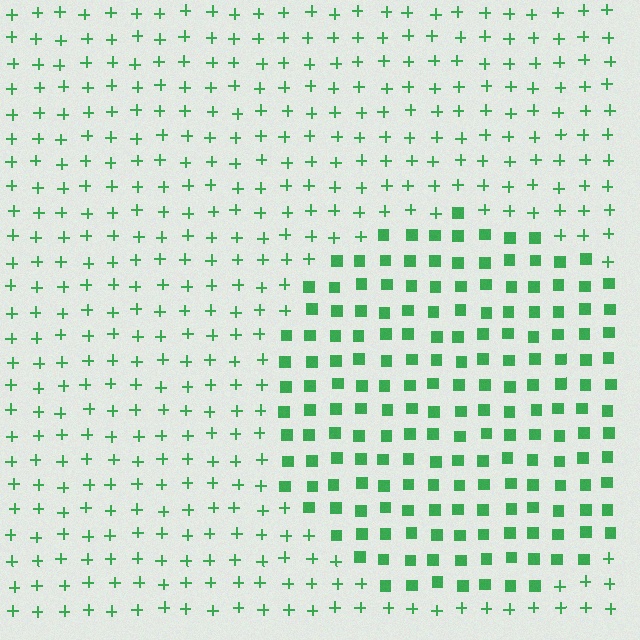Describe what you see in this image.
The image is filled with small green elements arranged in a uniform grid. A circle-shaped region contains squares, while the surrounding area contains plus signs. The boundary is defined purely by the change in element shape.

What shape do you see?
I see a circle.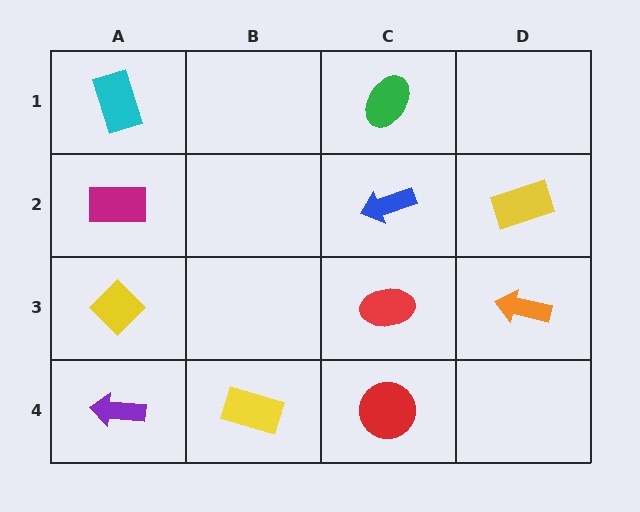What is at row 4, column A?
A purple arrow.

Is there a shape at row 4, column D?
No, that cell is empty.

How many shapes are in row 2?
3 shapes.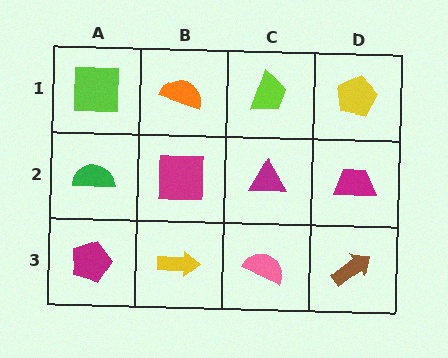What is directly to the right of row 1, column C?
A yellow pentagon.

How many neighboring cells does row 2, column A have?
3.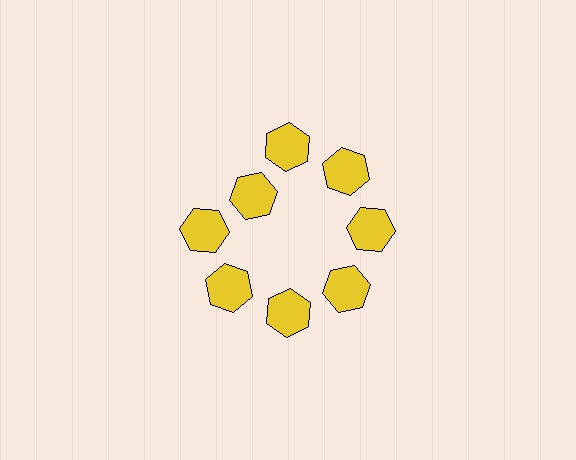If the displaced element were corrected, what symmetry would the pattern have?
It would have 8-fold rotational symmetry — the pattern would map onto itself every 45 degrees.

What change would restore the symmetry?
The symmetry would be restored by moving it outward, back onto the ring so that all 8 hexagons sit at equal angles and equal distance from the center.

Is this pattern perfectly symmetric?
No. The 8 yellow hexagons are arranged in a ring, but one element near the 10 o'clock position is pulled inward toward the center, breaking the 8-fold rotational symmetry.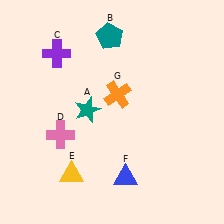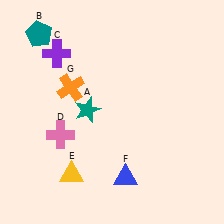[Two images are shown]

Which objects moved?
The objects that moved are: the teal pentagon (B), the orange cross (G).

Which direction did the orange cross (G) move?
The orange cross (G) moved left.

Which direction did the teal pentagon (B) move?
The teal pentagon (B) moved left.